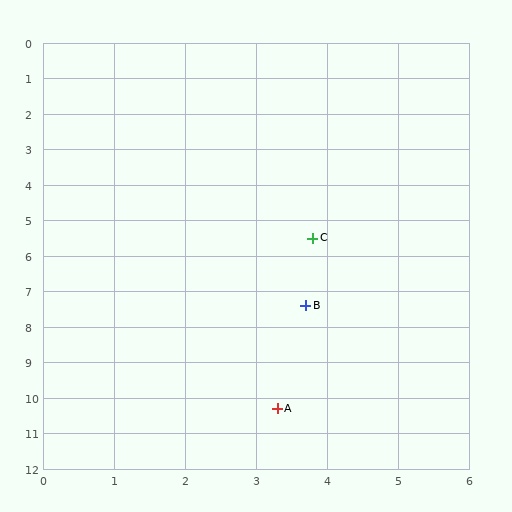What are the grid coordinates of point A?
Point A is at approximately (3.3, 10.3).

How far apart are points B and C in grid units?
Points B and C are about 1.9 grid units apart.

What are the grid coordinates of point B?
Point B is at approximately (3.7, 7.4).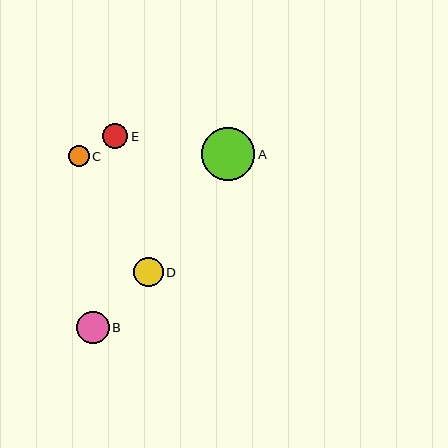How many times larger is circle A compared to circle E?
Circle A is approximately 2.1 times the size of circle E.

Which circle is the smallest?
Circle C is the smallest with a size of approximately 21 pixels.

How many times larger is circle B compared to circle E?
Circle B is approximately 1.3 times the size of circle E.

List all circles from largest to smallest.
From largest to smallest: A, B, D, E, C.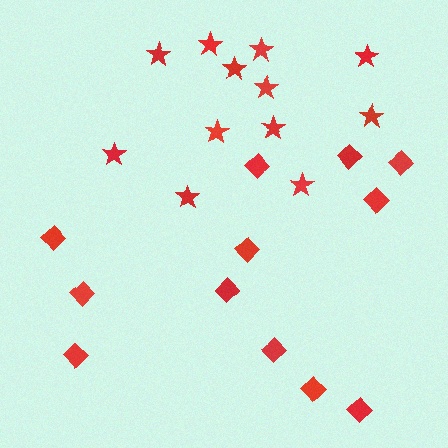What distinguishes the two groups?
There are 2 groups: one group of diamonds (12) and one group of stars (12).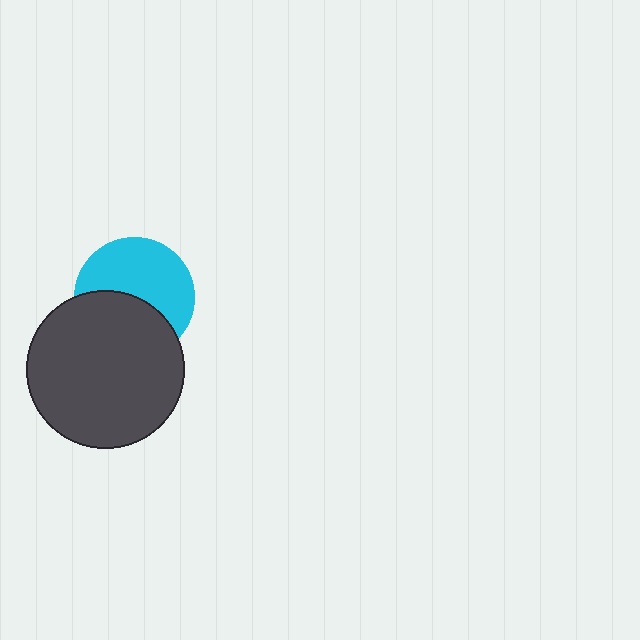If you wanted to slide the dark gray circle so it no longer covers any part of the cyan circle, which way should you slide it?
Slide it down — that is the most direct way to separate the two shapes.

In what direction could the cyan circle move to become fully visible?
The cyan circle could move up. That would shift it out from behind the dark gray circle entirely.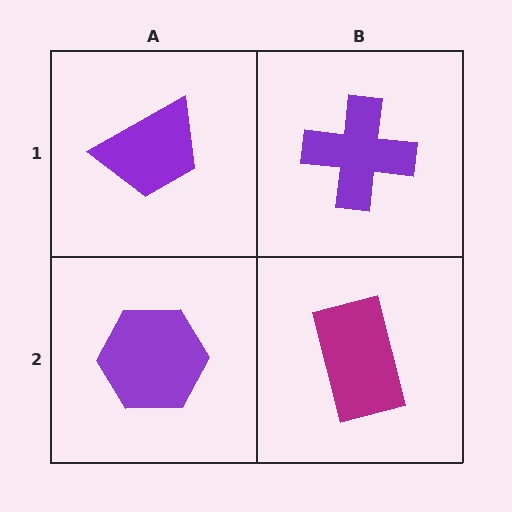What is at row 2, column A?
A purple hexagon.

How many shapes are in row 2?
2 shapes.